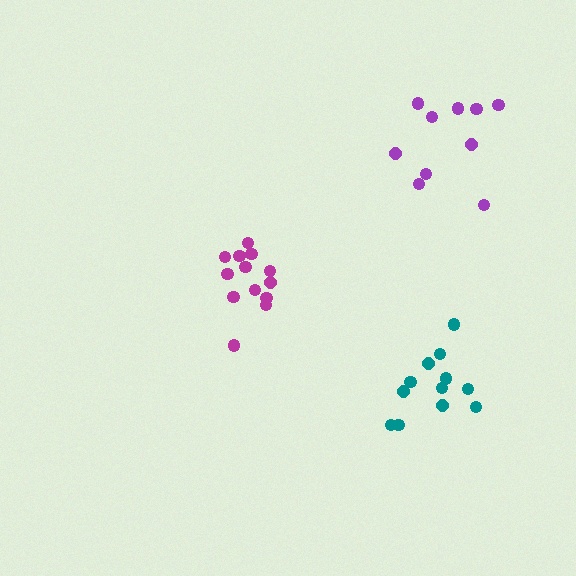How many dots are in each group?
Group 1: 13 dots, Group 2: 12 dots, Group 3: 10 dots (35 total).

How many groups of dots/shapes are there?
There are 3 groups.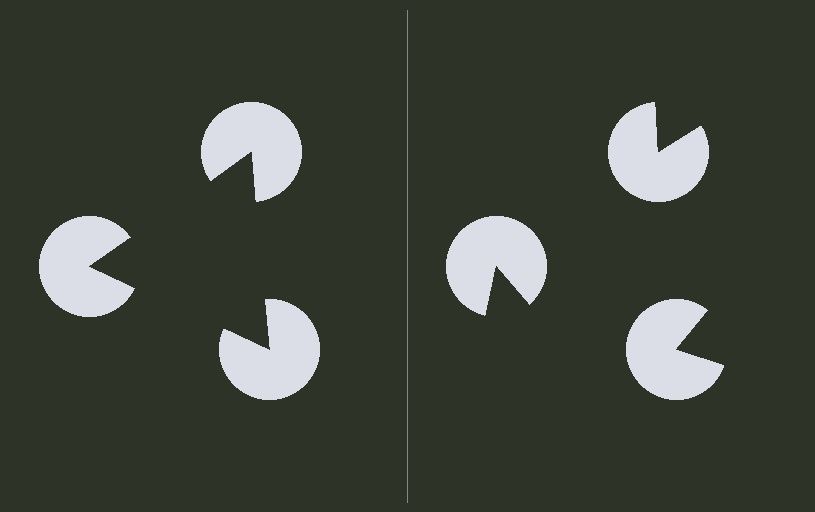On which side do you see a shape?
An illusory triangle appears on the left side. On the right side the wedge cuts are rotated, so no coherent shape forms.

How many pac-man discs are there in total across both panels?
6 — 3 on each side.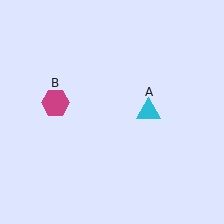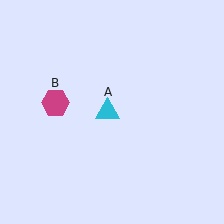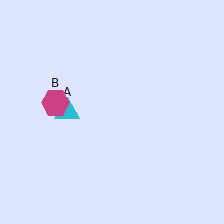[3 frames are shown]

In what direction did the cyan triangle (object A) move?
The cyan triangle (object A) moved left.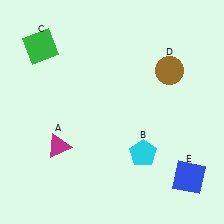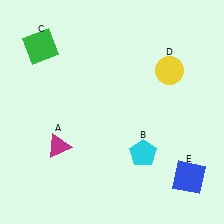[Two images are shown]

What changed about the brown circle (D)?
In Image 1, D is brown. In Image 2, it changed to yellow.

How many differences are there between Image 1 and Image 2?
There is 1 difference between the two images.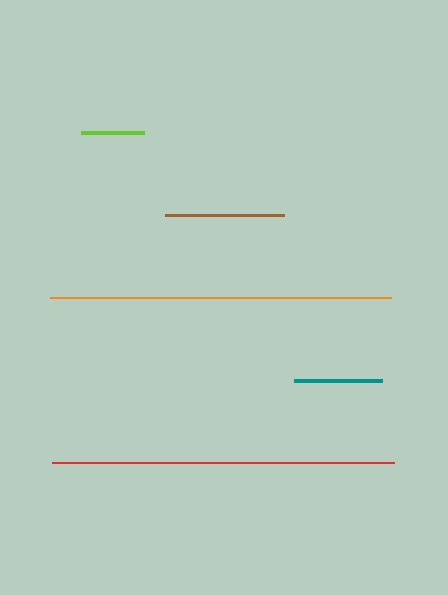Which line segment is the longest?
The red line is the longest at approximately 342 pixels.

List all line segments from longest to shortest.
From longest to shortest: red, orange, brown, teal, lime.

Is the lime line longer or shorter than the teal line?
The teal line is longer than the lime line.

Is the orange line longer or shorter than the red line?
The red line is longer than the orange line.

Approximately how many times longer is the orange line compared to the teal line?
The orange line is approximately 3.8 times the length of the teal line.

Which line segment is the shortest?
The lime line is the shortest at approximately 63 pixels.